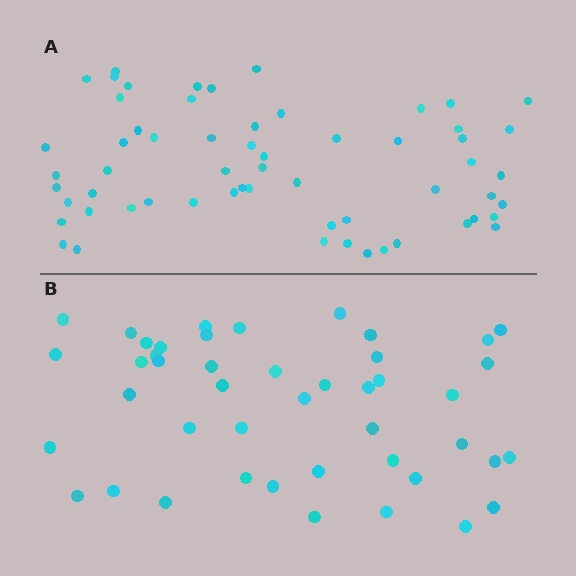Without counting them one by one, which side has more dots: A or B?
Region A (the top region) has more dots.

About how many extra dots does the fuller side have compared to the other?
Region A has approximately 15 more dots than region B.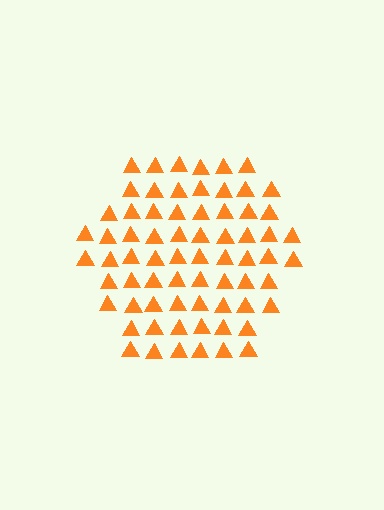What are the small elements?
The small elements are triangles.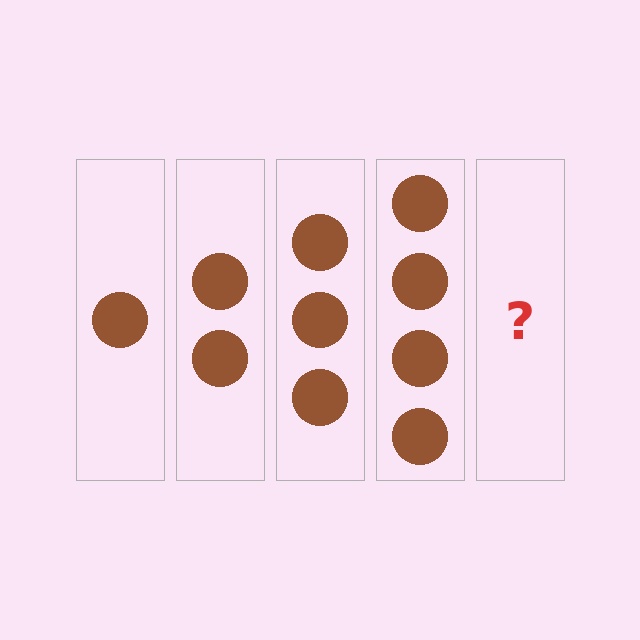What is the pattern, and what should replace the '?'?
The pattern is that each step adds one more circle. The '?' should be 5 circles.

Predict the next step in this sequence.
The next step is 5 circles.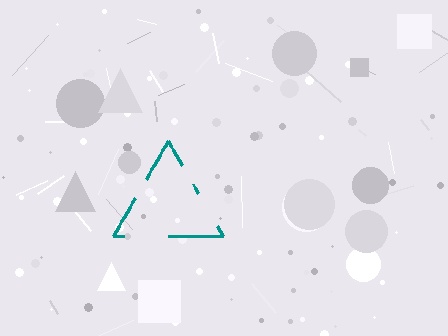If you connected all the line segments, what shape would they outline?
They would outline a triangle.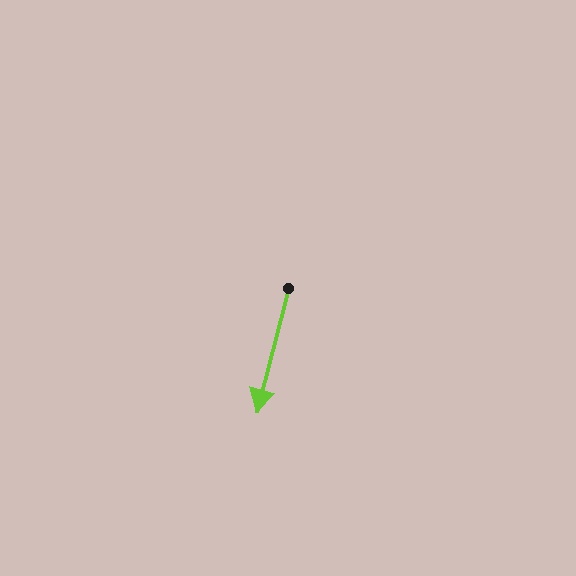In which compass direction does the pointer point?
South.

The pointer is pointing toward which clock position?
Roughly 6 o'clock.